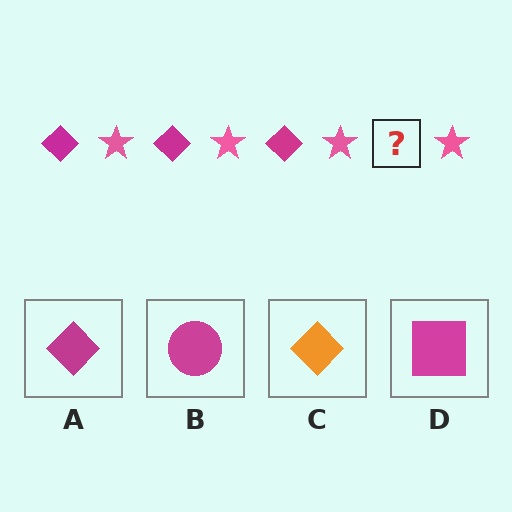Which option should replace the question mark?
Option A.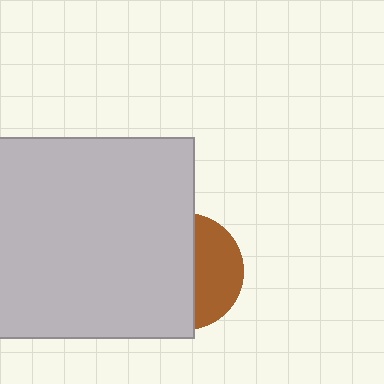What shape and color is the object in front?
The object in front is a light gray square.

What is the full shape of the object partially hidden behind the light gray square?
The partially hidden object is a brown circle.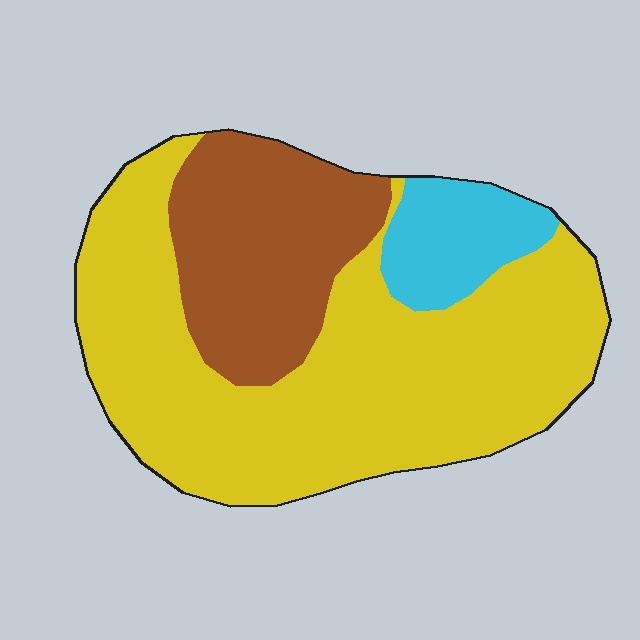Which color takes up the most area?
Yellow, at roughly 65%.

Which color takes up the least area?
Cyan, at roughly 10%.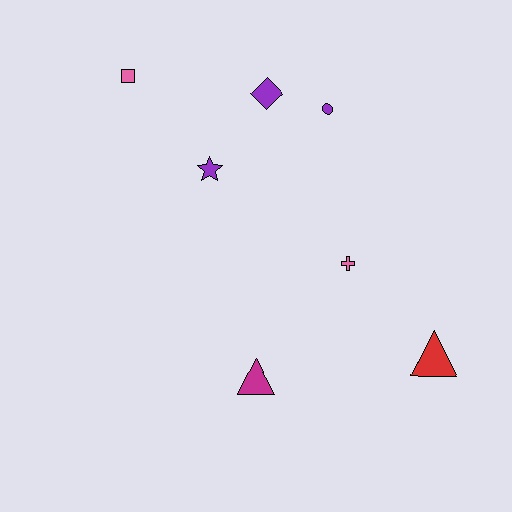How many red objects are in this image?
There is 1 red object.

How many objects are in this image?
There are 7 objects.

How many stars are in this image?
There is 1 star.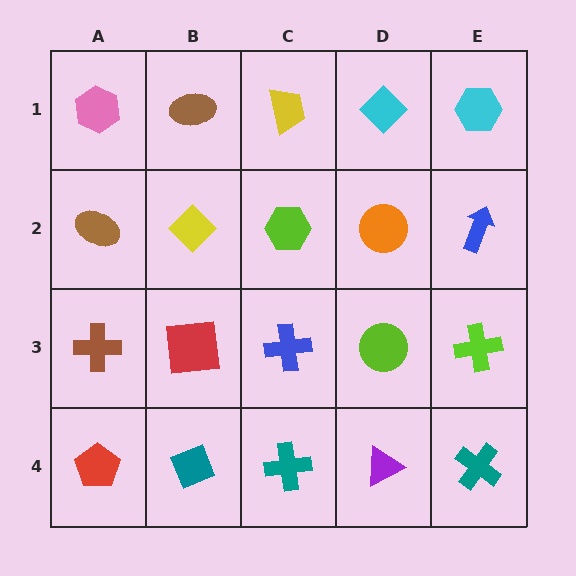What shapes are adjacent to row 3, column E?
A blue arrow (row 2, column E), a teal cross (row 4, column E), a lime circle (row 3, column D).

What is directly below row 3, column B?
A teal diamond.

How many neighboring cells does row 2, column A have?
3.